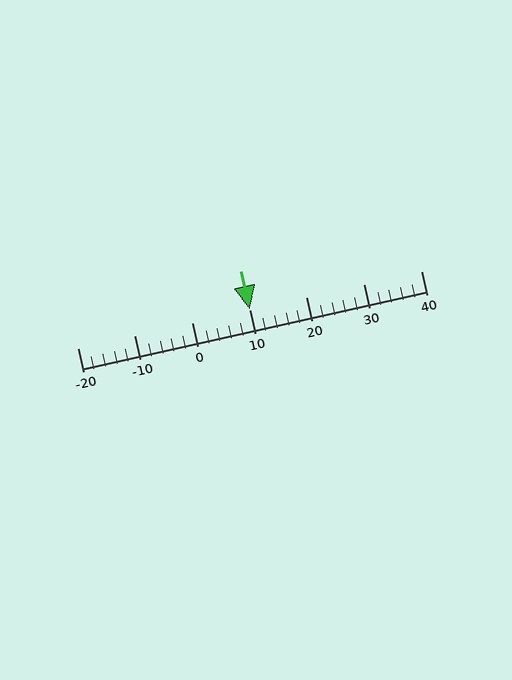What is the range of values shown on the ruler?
The ruler shows values from -20 to 40.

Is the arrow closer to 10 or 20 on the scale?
The arrow is closer to 10.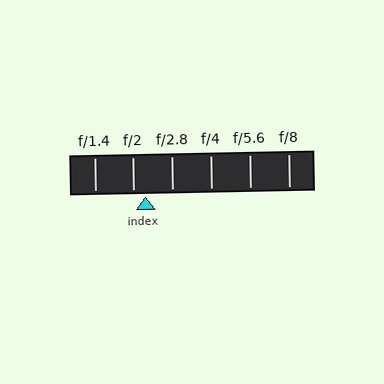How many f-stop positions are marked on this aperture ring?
There are 6 f-stop positions marked.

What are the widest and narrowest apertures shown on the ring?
The widest aperture shown is f/1.4 and the narrowest is f/8.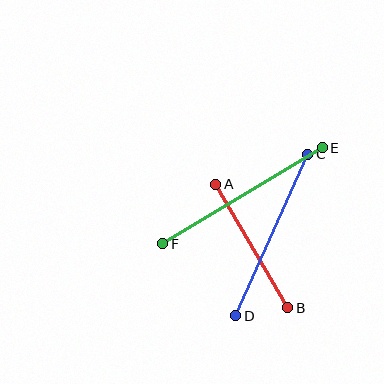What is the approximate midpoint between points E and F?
The midpoint is at approximately (243, 196) pixels.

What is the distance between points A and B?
The distance is approximately 143 pixels.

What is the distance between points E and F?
The distance is approximately 187 pixels.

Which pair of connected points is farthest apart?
Points E and F are farthest apart.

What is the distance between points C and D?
The distance is approximately 177 pixels.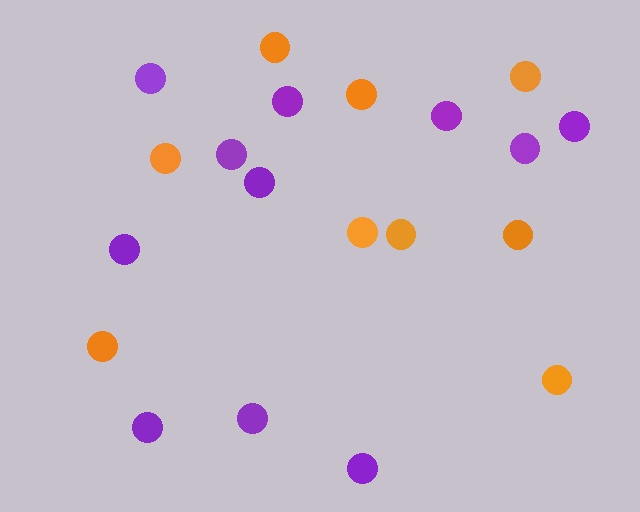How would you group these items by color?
There are 2 groups: one group of orange circles (9) and one group of purple circles (11).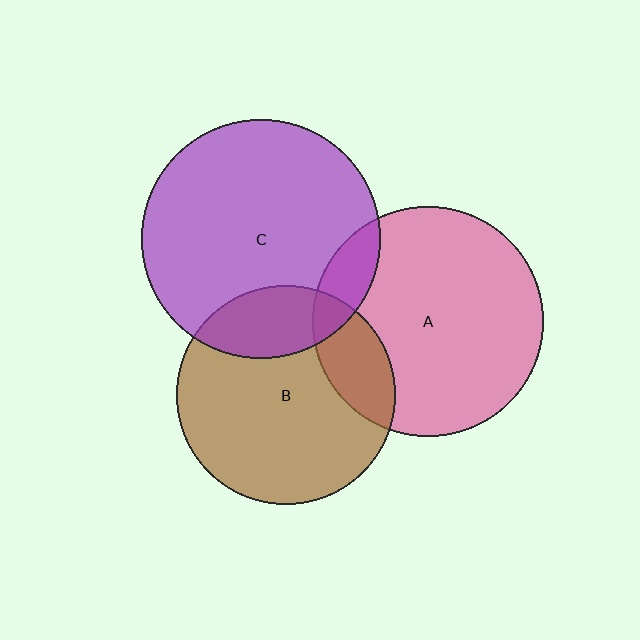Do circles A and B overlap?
Yes.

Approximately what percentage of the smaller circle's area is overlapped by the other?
Approximately 20%.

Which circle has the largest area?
Circle C (purple).